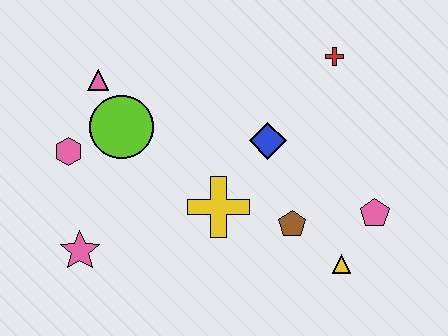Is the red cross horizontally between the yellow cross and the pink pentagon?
Yes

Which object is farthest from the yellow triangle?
The pink triangle is farthest from the yellow triangle.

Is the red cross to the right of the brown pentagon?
Yes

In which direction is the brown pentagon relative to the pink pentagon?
The brown pentagon is to the left of the pink pentagon.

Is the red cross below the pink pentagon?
No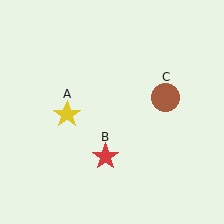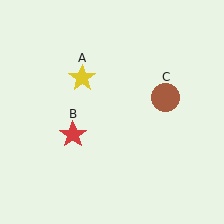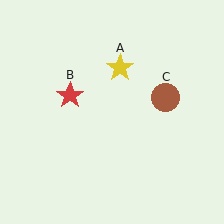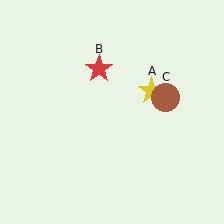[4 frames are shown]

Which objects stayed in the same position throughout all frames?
Brown circle (object C) remained stationary.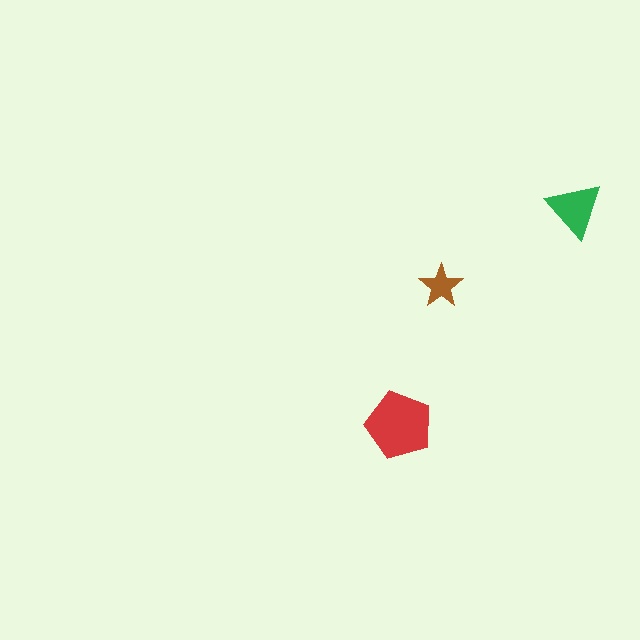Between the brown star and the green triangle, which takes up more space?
The green triangle.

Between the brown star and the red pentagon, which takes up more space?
The red pentagon.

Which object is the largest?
The red pentagon.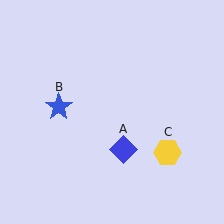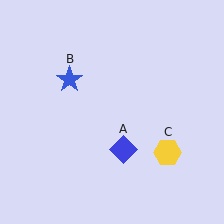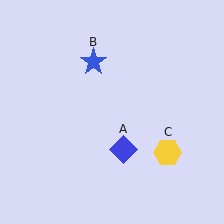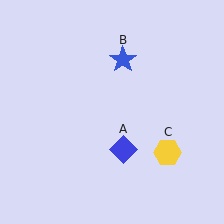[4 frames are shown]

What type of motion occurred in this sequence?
The blue star (object B) rotated clockwise around the center of the scene.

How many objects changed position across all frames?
1 object changed position: blue star (object B).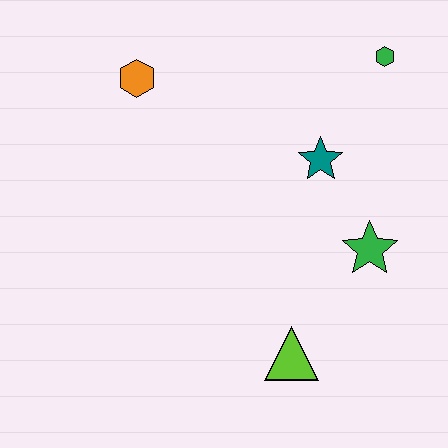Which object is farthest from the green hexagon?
The lime triangle is farthest from the green hexagon.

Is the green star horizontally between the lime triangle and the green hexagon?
Yes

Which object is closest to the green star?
The teal star is closest to the green star.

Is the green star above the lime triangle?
Yes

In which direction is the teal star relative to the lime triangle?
The teal star is above the lime triangle.